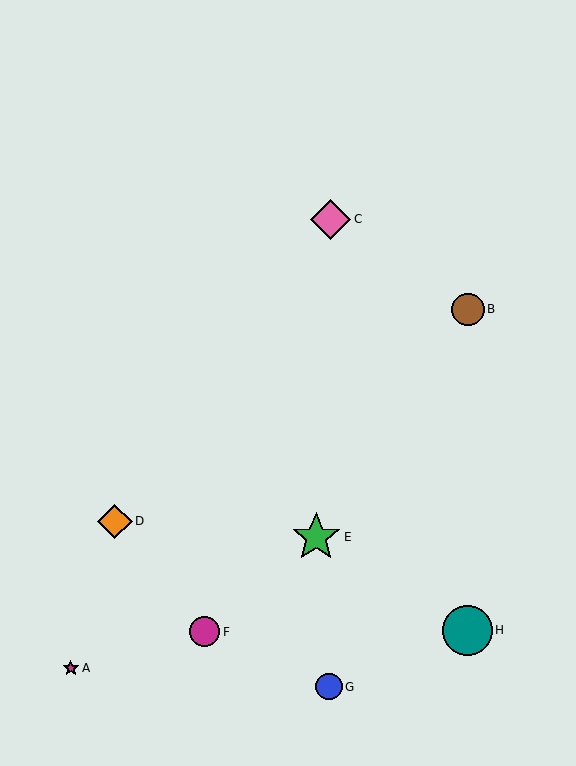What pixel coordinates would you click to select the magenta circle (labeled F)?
Click at (205, 632) to select the magenta circle F.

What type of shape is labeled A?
Shape A is a magenta star.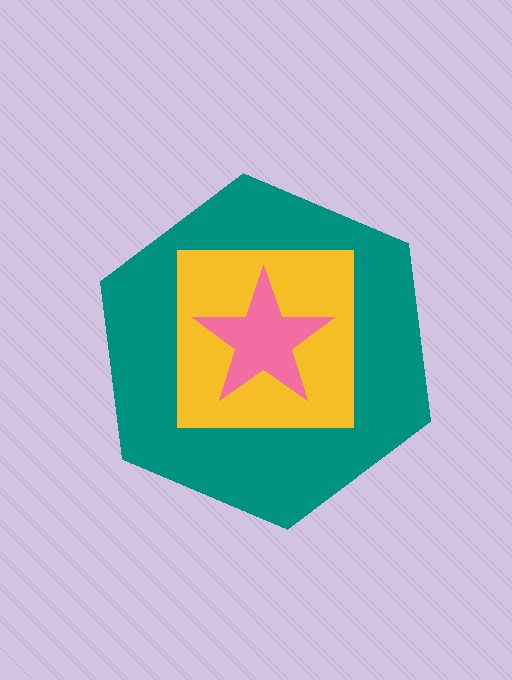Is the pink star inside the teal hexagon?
Yes.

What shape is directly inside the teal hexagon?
The yellow square.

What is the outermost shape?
The teal hexagon.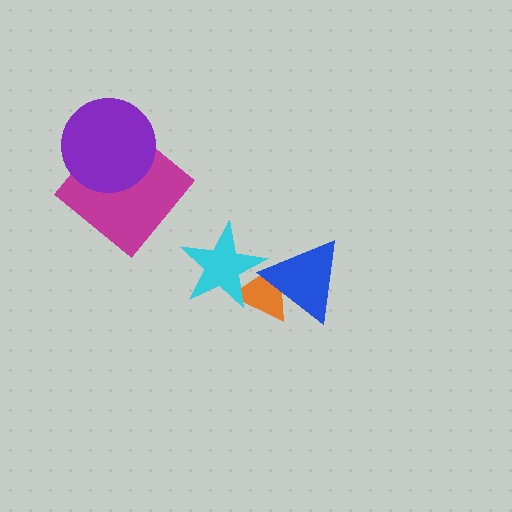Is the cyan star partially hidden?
Yes, it is partially covered by another shape.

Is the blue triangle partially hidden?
No, no other shape covers it.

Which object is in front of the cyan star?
The blue triangle is in front of the cyan star.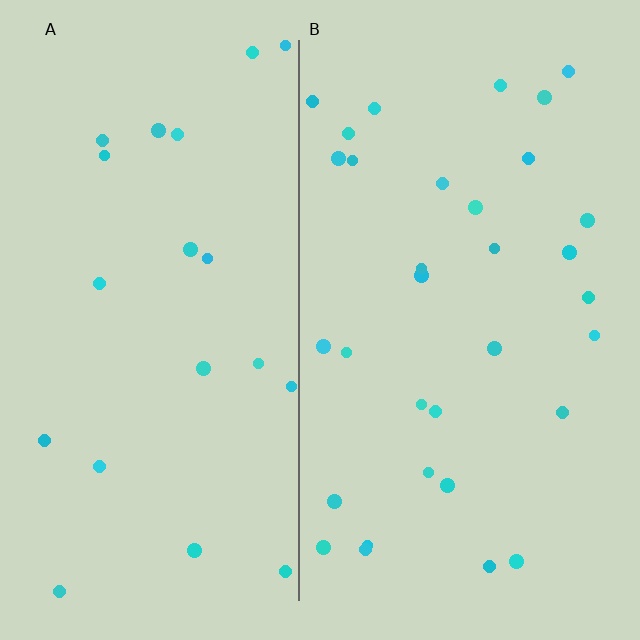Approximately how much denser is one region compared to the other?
Approximately 1.6× — region B over region A.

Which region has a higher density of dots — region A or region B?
B (the right).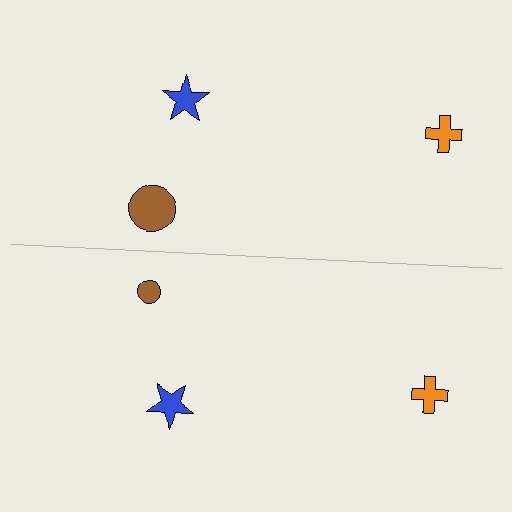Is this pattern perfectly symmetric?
No, the pattern is not perfectly symmetric. The brown circle on the bottom side has a different size than its mirror counterpart.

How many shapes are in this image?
There are 6 shapes in this image.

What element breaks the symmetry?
The brown circle on the bottom side has a different size than its mirror counterpart.